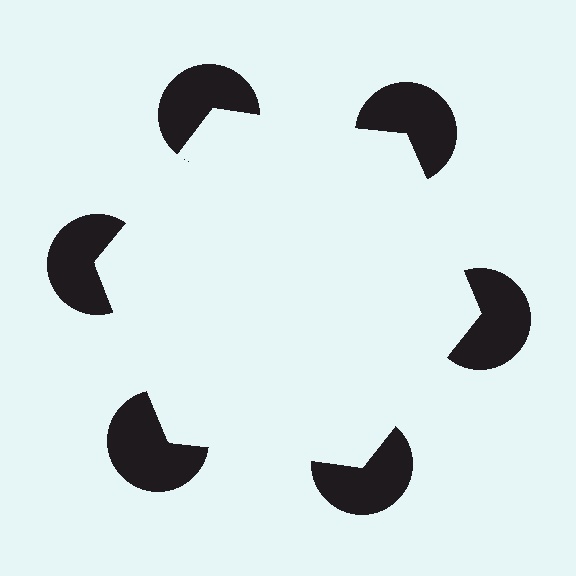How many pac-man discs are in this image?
There are 6 — one at each vertex of the illusory hexagon.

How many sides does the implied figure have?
6 sides.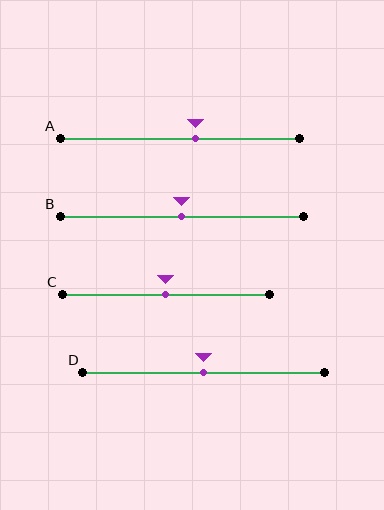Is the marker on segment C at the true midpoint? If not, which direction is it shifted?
Yes, the marker on segment C is at the true midpoint.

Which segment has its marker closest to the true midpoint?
Segment B has its marker closest to the true midpoint.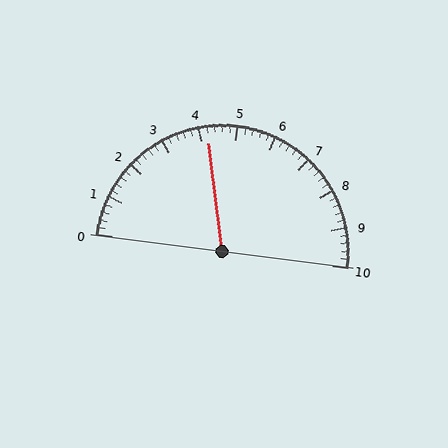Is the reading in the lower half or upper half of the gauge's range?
The reading is in the lower half of the range (0 to 10).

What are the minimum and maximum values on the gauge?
The gauge ranges from 0 to 10.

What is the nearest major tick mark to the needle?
The nearest major tick mark is 4.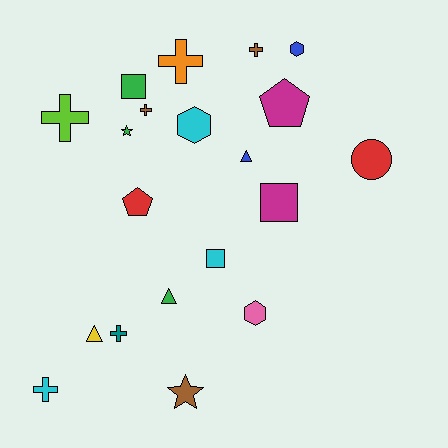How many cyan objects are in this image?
There are 3 cyan objects.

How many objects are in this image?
There are 20 objects.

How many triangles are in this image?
There are 3 triangles.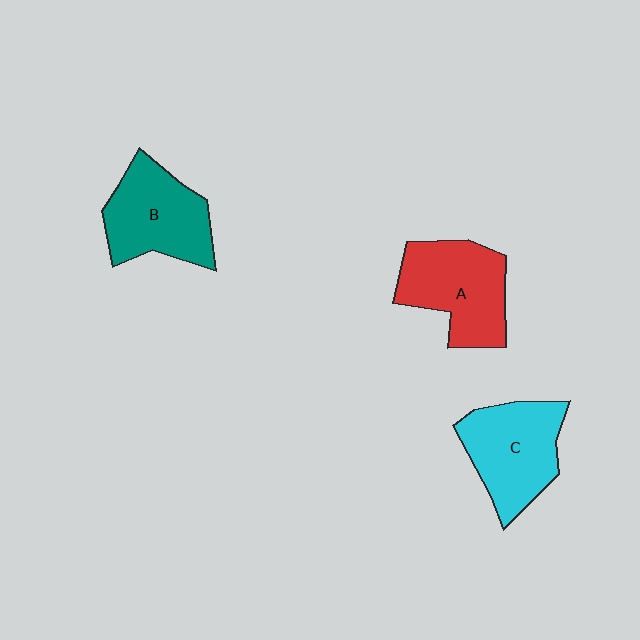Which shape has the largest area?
Shape A (red).